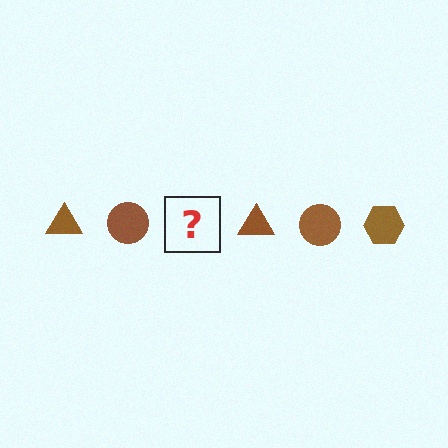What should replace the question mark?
The question mark should be replaced with a brown hexagon.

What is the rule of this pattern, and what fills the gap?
The rule is that the pattern cycles through triangle, circle, hexagon shapes in brown. The gap should be filled with a brown hexagon.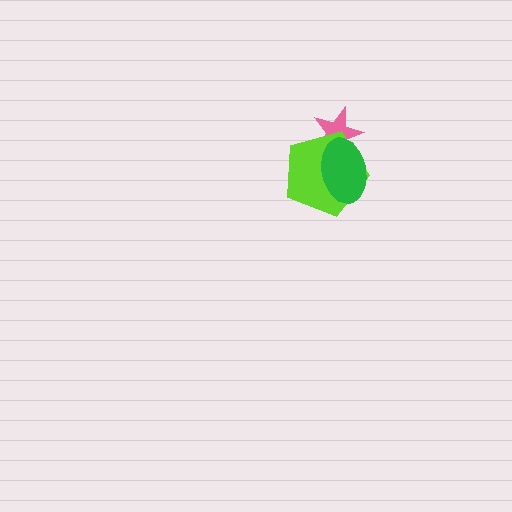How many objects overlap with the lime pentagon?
2 objects overlap with the lime pentagon.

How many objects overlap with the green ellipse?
2 objects overlap with the green ellipse.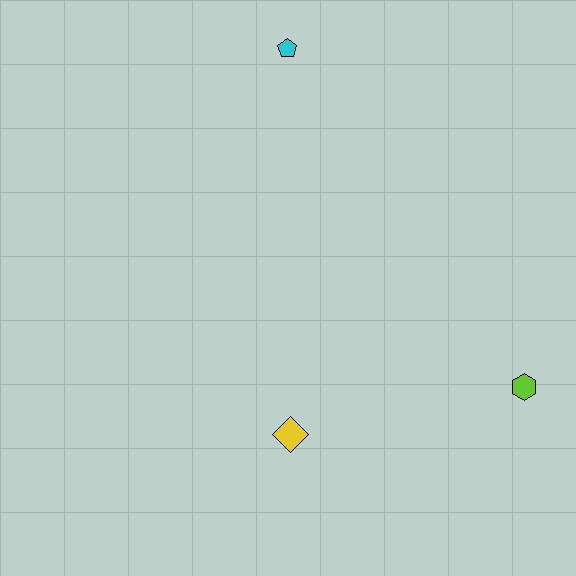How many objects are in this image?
There are 3 objects.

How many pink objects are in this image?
There are no pink objects.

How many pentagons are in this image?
There is 1 pentagon.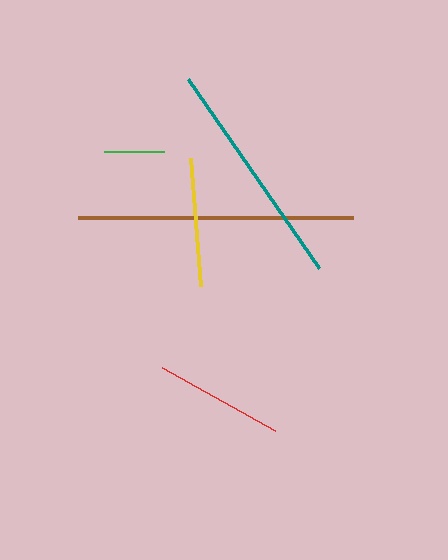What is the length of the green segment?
The green segment is approximately 61 pixels long.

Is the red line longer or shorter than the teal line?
The teal line is longer than the red line.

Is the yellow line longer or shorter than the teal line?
The teal line is longer than the yellow line.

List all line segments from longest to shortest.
From longest to shortest: brown, teal, red, yellow, green.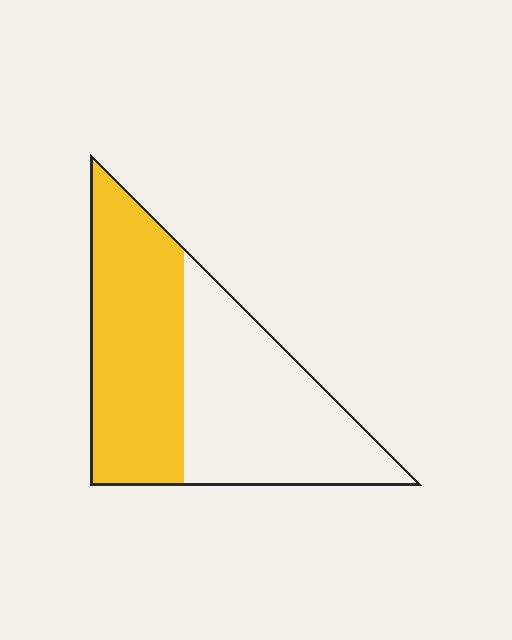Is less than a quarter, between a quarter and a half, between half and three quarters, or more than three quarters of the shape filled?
Between a quarter and a half.